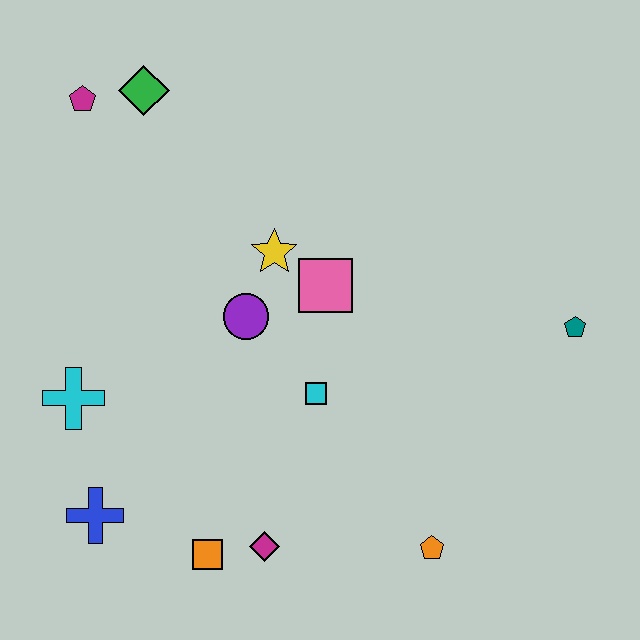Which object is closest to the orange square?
The magenta diamond is closest to the orange square.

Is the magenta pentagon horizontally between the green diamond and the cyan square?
No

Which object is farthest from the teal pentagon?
The magenta pentagon is farthest from the teal pentagon.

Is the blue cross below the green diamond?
Yes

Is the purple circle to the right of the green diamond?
Yes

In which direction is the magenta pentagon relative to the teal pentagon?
The magenta pentagon is to the left of the teal pentagon.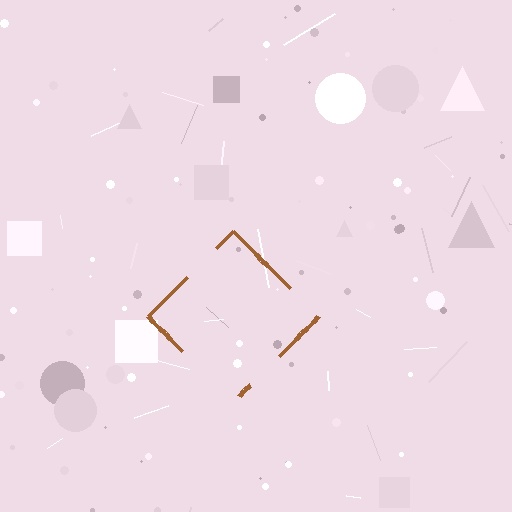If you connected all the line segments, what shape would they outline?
They would outline a diamond.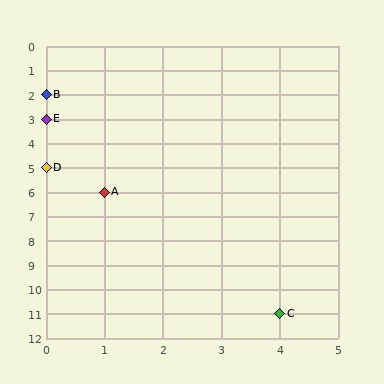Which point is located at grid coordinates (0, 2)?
Point B is at (0, 2).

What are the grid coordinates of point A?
Point A is at grid coordinates (1, 6).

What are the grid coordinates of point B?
Point B is at grid coordinates (0, 2).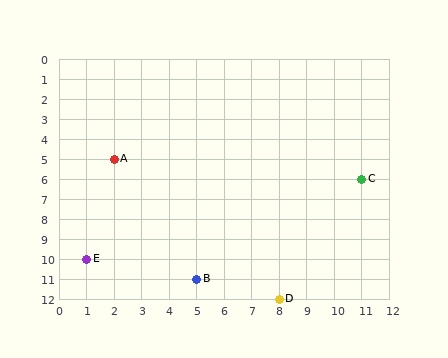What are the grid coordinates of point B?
Point B is at grid coordinates (5, 11).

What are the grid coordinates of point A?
Point A is at grid coordinates (2, 5).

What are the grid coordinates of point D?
Point D is at grid coordinates (8, 12).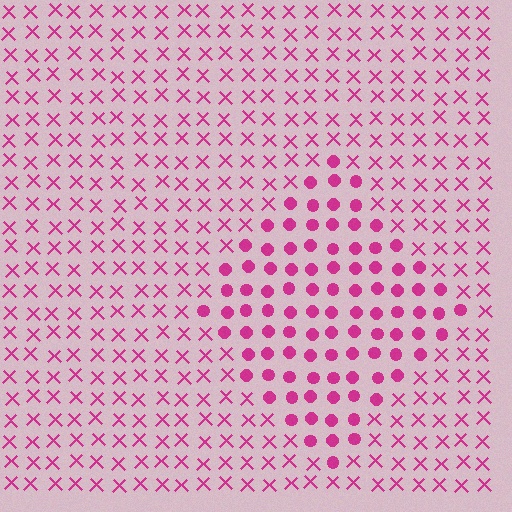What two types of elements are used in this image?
The image uses circles inside the diamond region and X marks outside it.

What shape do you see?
I see a diamond.